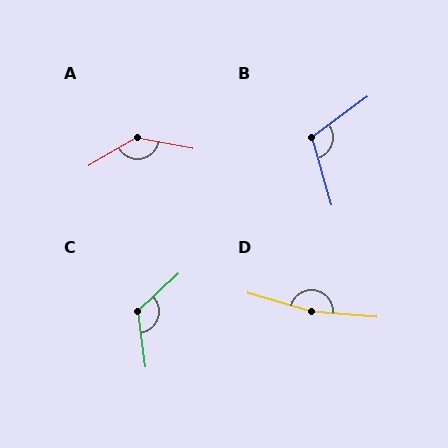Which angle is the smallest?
B, at approximately 110 degrees.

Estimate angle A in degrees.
Approximately 140 degrees.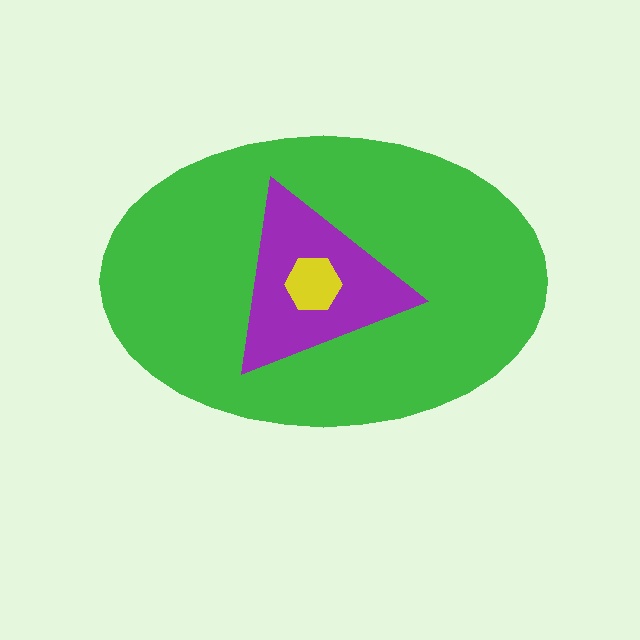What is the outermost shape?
The green ellipse.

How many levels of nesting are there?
3.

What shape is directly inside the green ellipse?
The purple triangle.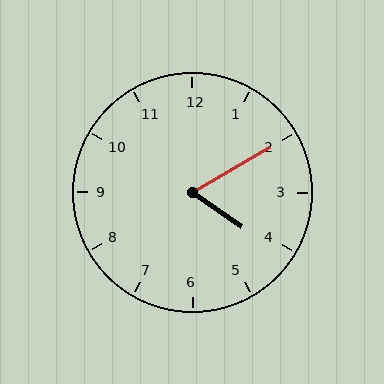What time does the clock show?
4:10.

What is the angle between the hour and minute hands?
Approximately 65 degrees.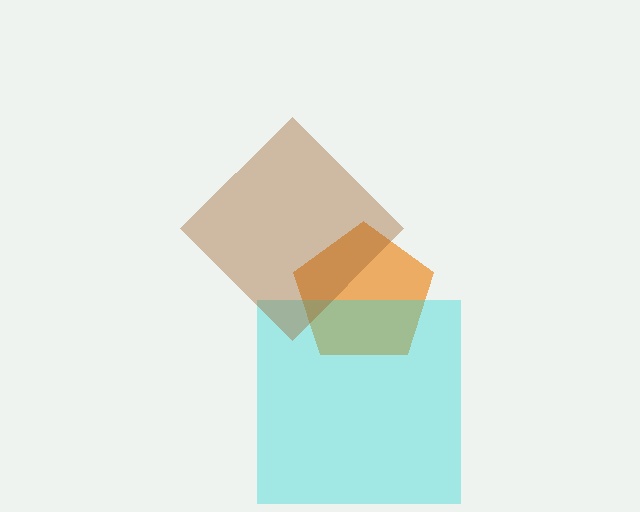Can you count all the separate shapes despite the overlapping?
Yes, there are 3 separate shapes.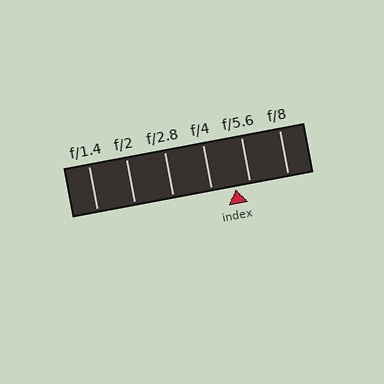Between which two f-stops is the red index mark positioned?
The index mark is between f/4 and f/5.6.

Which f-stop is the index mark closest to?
The index mark is closest to f/5.6.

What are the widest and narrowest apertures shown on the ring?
The widest aperture shown is f/1.4 and the narrowest is f/8.